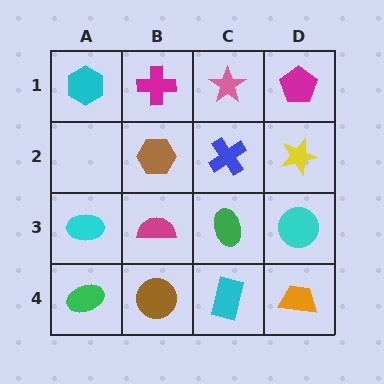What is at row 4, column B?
A brown circle.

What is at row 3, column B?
A magenta semicircle.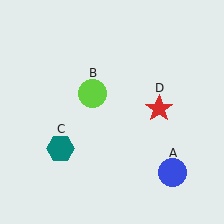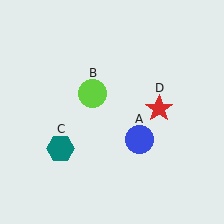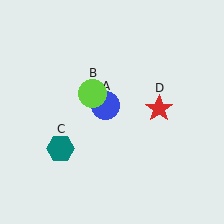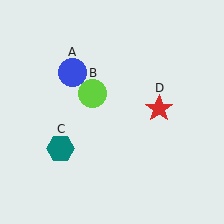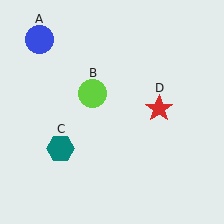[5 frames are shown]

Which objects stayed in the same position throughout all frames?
Lime circle (object B) and teal hexagon (object C) and red star (object D) remained stationary.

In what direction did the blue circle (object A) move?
The blue circle (object A) moved up and to the left.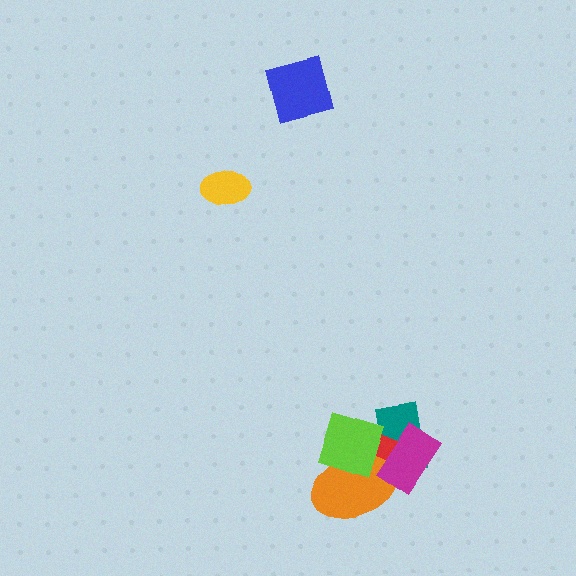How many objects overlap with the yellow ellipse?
0 objects overlap with the yellow ellipse.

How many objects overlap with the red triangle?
4 objects overlap with the red triangle.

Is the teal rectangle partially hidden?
Yes, it is partially covered by another shape.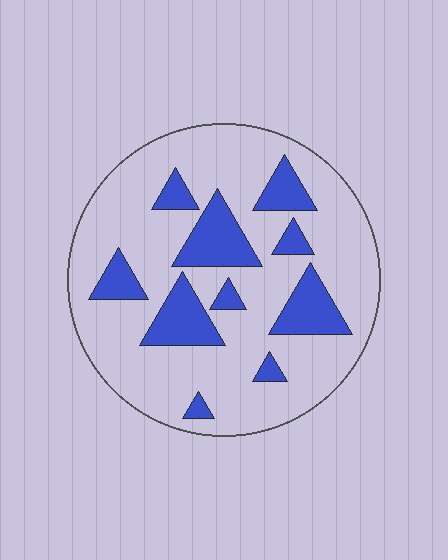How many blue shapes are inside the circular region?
10.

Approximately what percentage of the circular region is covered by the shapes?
Approximately 20%.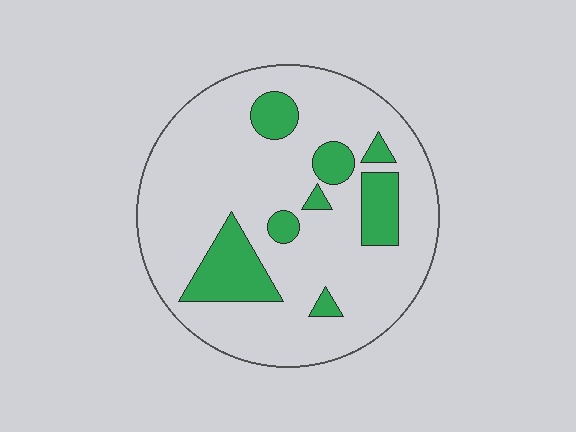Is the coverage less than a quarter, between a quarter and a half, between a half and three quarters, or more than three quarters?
Less than a quarter.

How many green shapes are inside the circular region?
8.